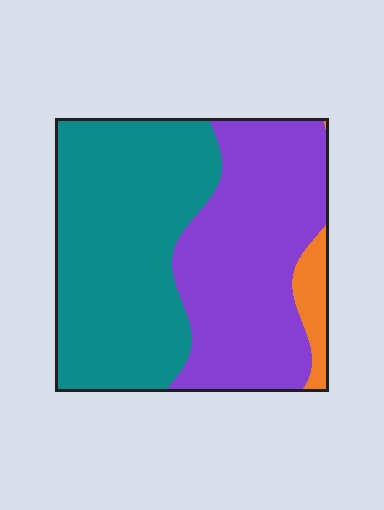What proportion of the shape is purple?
Purple takes up about two fifths (2/5) of the shape.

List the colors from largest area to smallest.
From largest to smallest: teal, purple, orange.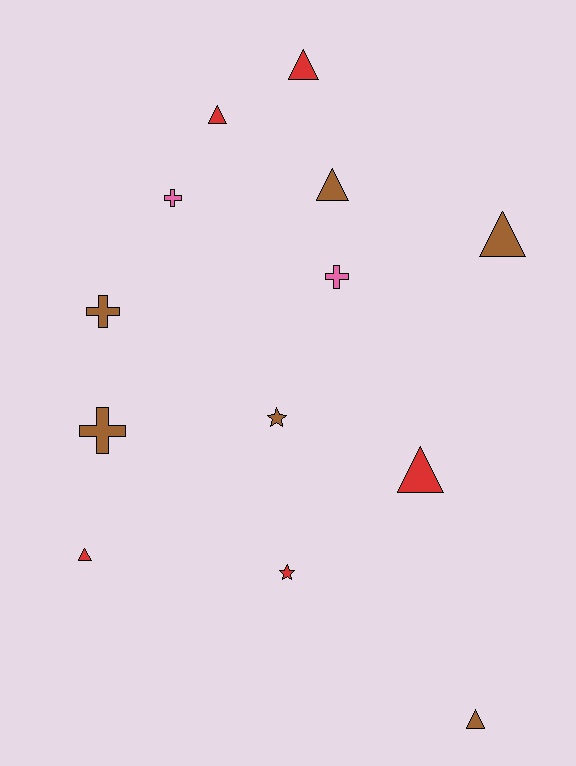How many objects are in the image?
There are 13 objects.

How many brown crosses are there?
There are 2 brown crosses.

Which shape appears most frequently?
Triangle, with 7 objects.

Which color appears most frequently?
Brown, with 6 objects.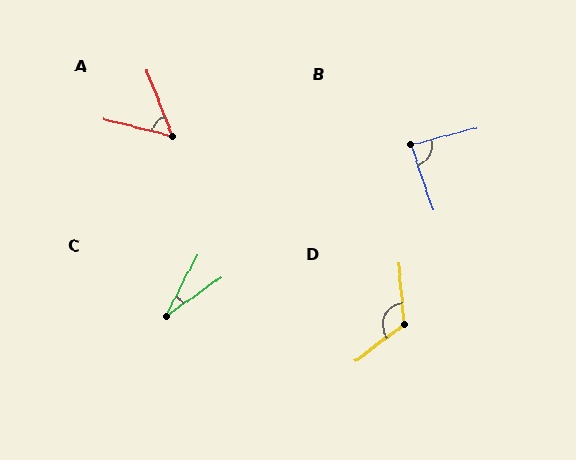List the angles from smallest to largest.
C (28°), A (55°), B (85°), D (122°).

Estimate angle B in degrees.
Approximately 85 degrees.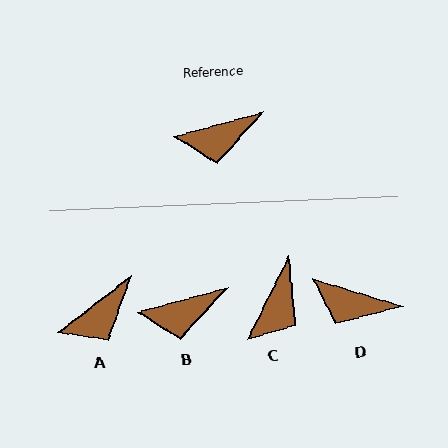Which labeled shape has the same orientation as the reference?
B.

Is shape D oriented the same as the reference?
No, it is off by about 32 degrees.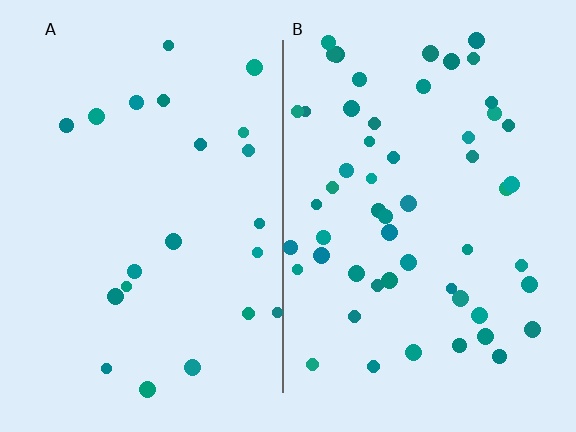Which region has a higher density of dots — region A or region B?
B (the right).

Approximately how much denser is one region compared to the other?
Approximately 2.5× — region B over region A.